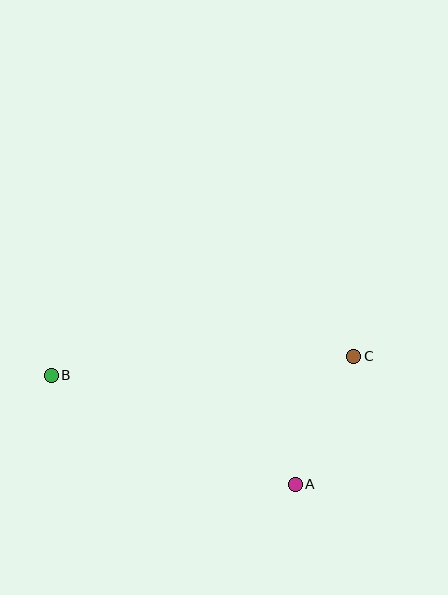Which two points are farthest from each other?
Points B and C are farthest from each other.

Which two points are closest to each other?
Points A and C are closest to each other.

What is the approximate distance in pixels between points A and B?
The distance between A and B is approximately 267 pixels.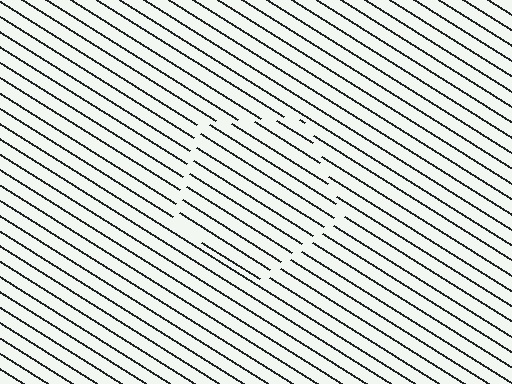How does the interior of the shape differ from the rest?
The interior of the shape contains the same grating, shifted by half a period — the contour is defined by the phase discontinuity where line-ends from the inner and outer gratings abut.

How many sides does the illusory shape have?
5 sides — the line-ends trace a pentagon.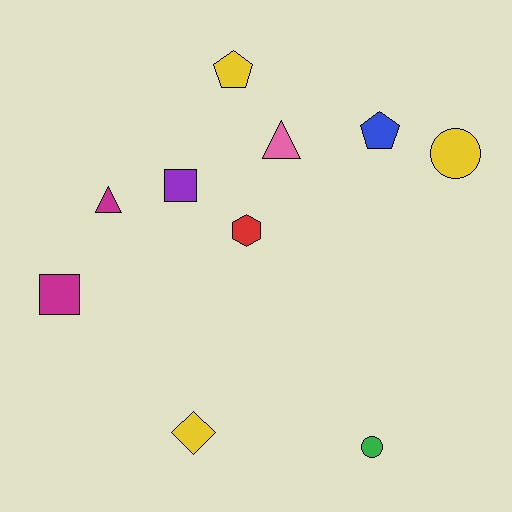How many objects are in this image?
There are 10 objects.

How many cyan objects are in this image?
There are no cyan objects.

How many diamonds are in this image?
There is 1 diamond.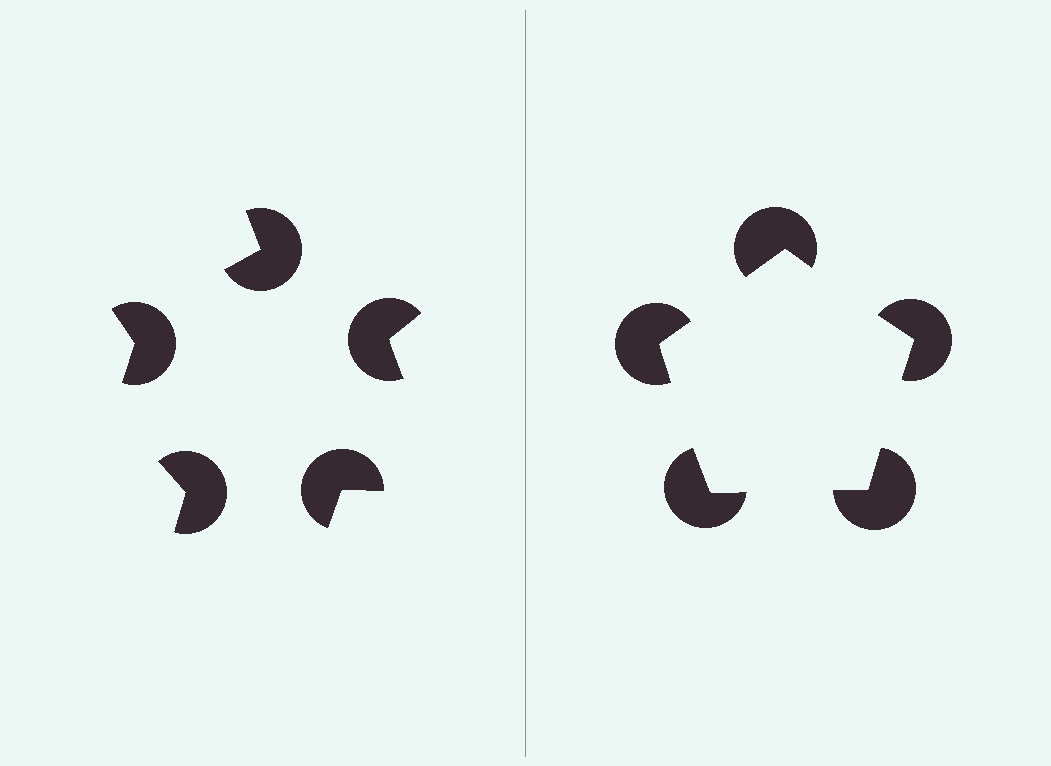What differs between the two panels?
The pac-man discs are positioned identically on both sides; only the wedge orientations differ. On the right they align to a pentagon; on the left they are misaligned.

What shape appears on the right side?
An illusory pentagon.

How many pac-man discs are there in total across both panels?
10 — 5 on each side.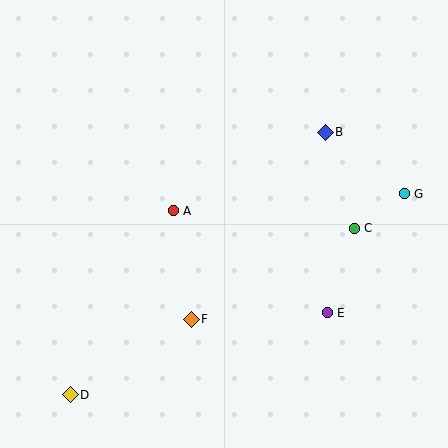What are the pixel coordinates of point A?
Point A is at (173, 211).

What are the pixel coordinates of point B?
Point B is at (325, 132).